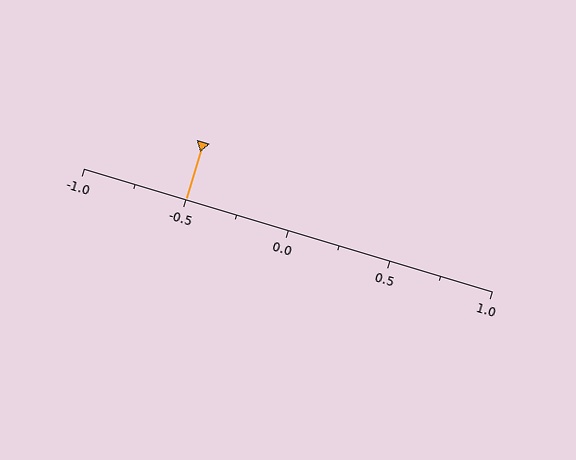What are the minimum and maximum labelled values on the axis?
The axis runs from -1.0 to 1.0.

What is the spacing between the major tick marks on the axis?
The major ticks are spaced 0.5 apart.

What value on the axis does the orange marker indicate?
The marker indicates approximately -0.5.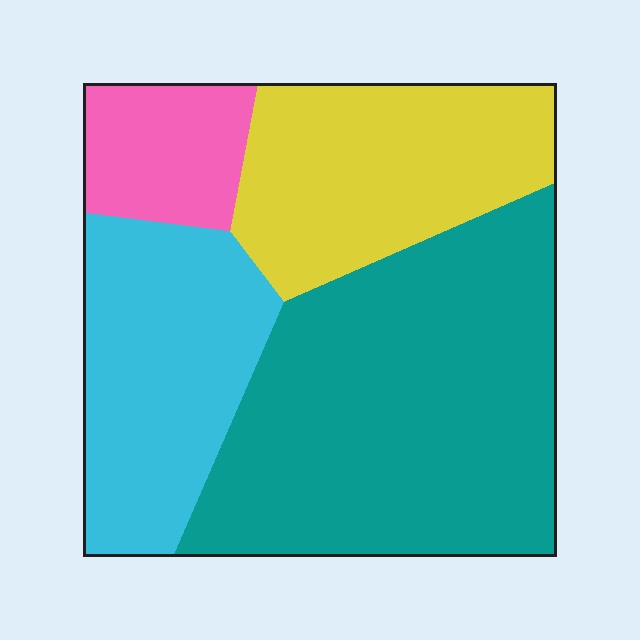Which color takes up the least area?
Pink, at roughly 10%.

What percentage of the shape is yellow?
Yellow takes up less than a quarter of the shape.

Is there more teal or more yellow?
Teal.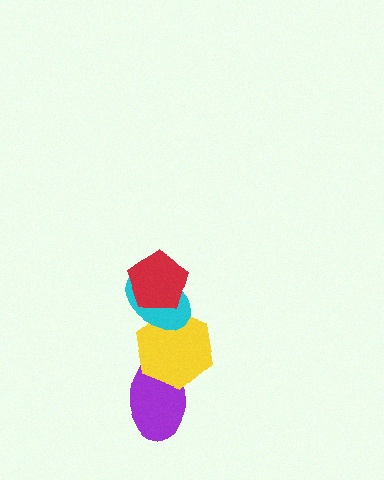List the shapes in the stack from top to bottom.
From top to bottom: the red pentagon, the cyan ellipse, the yellow hexagon, the purple ellipse.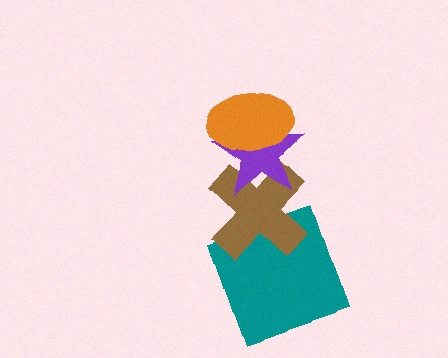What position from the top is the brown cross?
The brown cross is 3rd from the top.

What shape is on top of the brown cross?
The purple star is on top of the brown cross.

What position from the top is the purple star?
The purple star is 2nd from the top.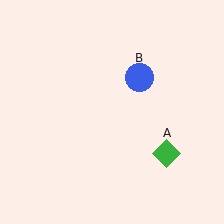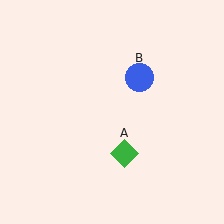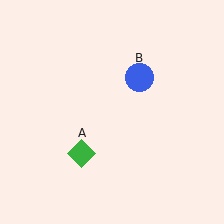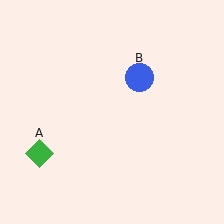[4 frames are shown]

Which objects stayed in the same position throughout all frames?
Blue circle (object B) remained stationary.